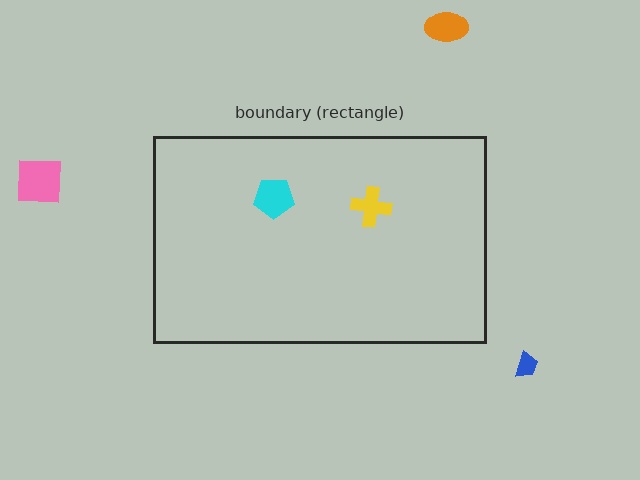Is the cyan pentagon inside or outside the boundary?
Inside.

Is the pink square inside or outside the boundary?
Outside.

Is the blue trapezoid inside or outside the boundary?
Outside.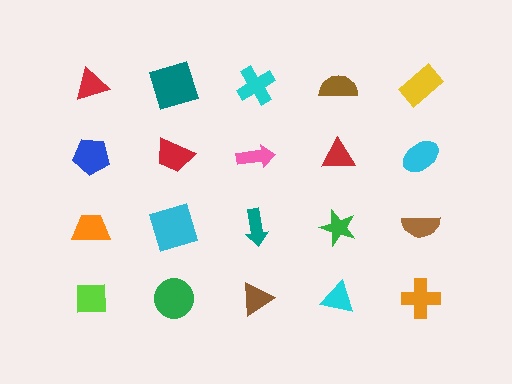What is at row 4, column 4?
A cyan triangle.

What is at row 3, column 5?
A brown semicircle.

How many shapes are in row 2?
5 shapes.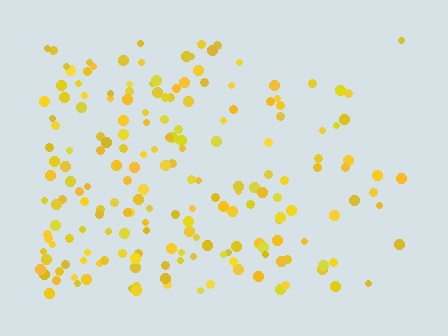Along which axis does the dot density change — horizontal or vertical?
Horizontal.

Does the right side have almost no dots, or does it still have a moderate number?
Still a moderate number, just noticeably fewer than the left.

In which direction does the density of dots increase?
From right to left, with the left side densest.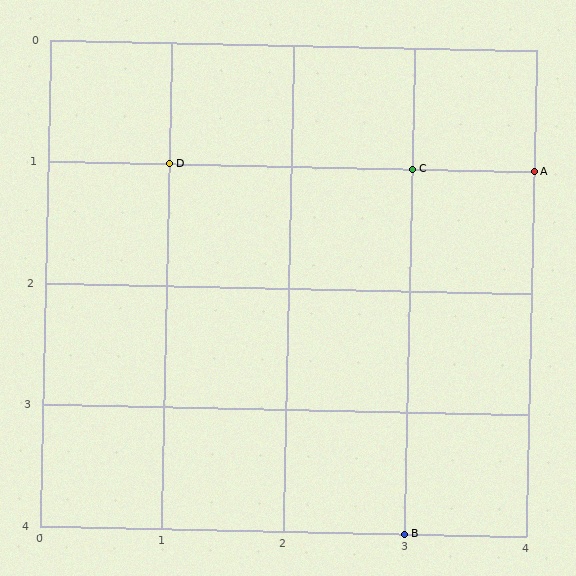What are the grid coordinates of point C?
Point C is at grid coordinates (3, 1).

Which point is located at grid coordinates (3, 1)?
Point C is at (3, 1).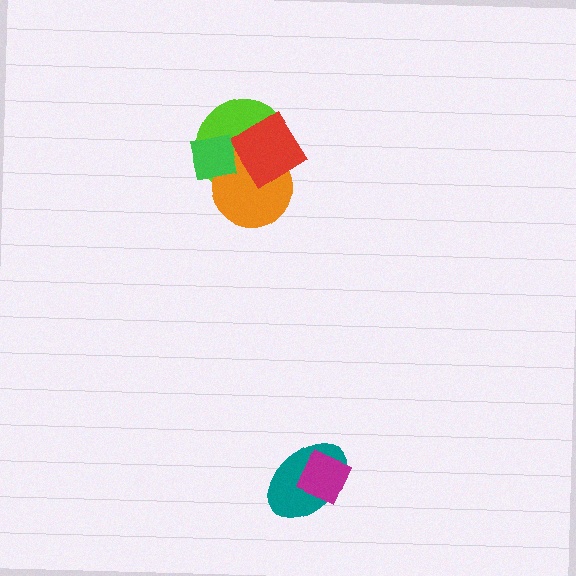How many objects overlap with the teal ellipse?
1 object overlaps with the teal ellipse.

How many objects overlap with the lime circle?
3 objects overlap with the lime circle.